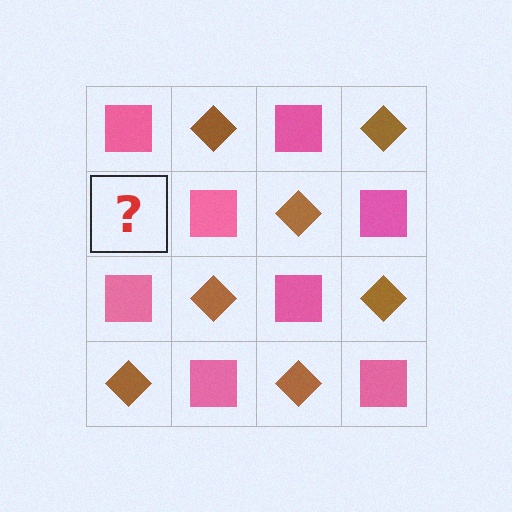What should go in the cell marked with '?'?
The missing cell should contain a brown diamond.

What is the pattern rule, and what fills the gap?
The rule is that it alternates pink square and brown diamond in a checkerboard pattern. The gap should be filled with a brown diamond.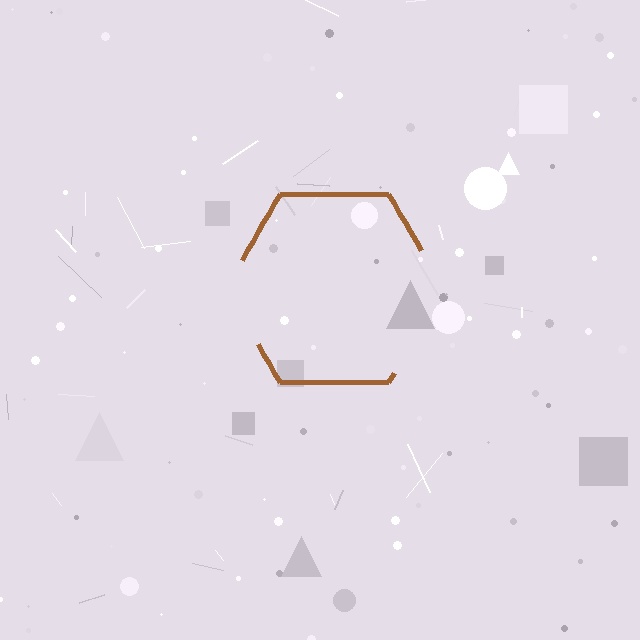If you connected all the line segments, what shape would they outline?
They would outline a hexagon.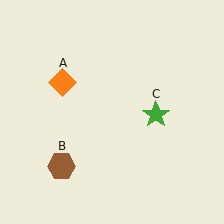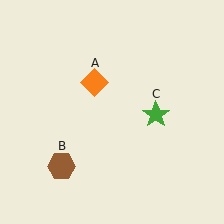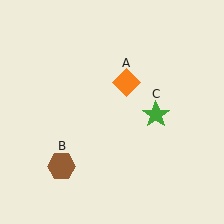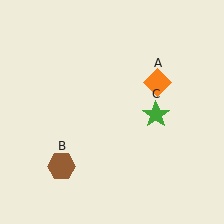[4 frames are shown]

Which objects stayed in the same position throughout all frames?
Brown hexagon (object B) and green star (object C) remained stationary.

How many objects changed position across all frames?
1 object changed position: orange diamond (object A).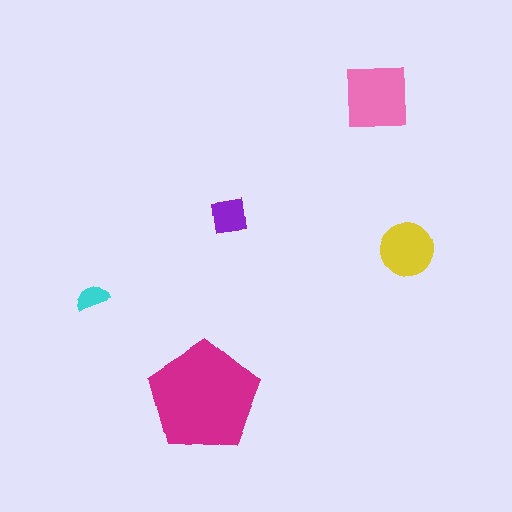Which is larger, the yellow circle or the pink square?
The pink square.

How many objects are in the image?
There are 5 objects in the image.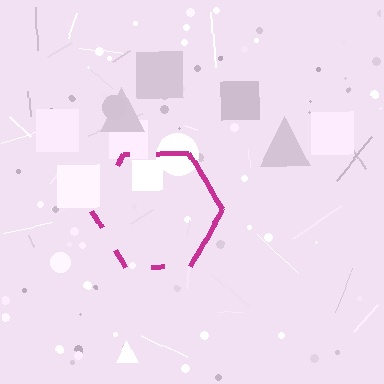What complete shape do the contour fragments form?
The contour fragments form a hexagon.